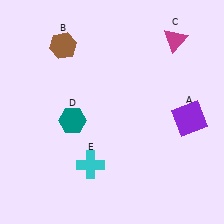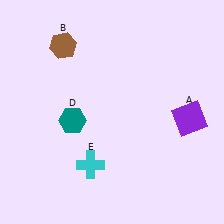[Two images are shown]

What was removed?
The magenta triangle (C) was removed in Image 2.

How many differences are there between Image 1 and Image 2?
There is 1 difference between the two images.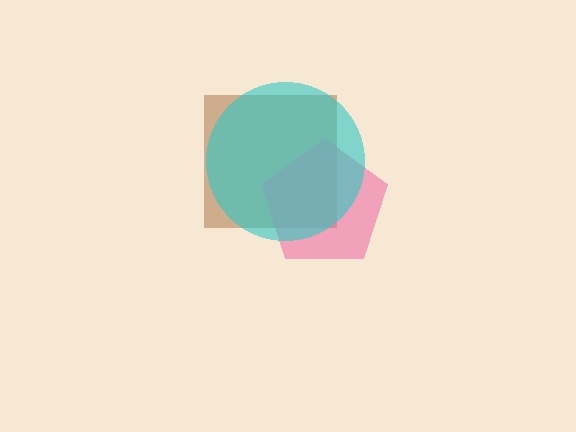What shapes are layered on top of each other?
The layered shapes are: a brown square, a pink pentagon, a cyan circle.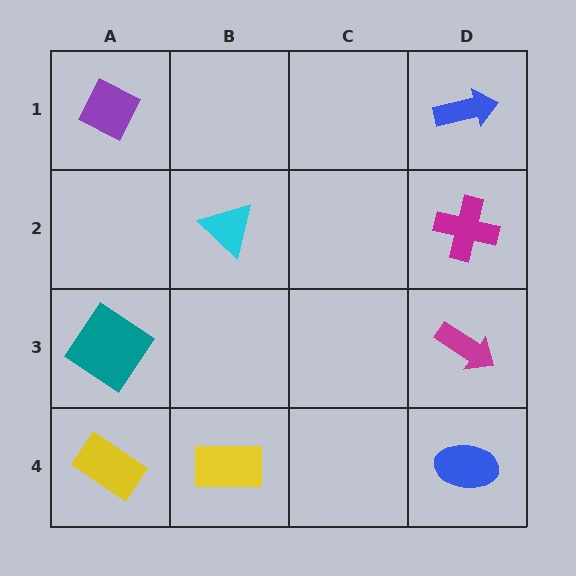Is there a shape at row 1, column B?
No, that cell is empty.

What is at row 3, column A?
A teal diamond.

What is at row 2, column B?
A cyan triangle.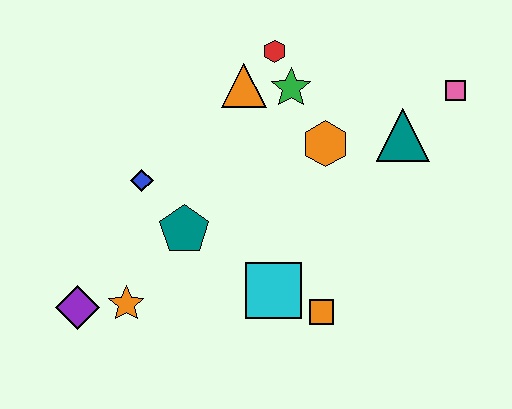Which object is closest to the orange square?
The cyan square is closest to the orange square.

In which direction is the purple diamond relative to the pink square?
The purple diamond is to the left of the pink square.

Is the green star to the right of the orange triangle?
Yes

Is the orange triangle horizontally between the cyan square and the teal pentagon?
Yes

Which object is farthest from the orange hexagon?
The purple diamond is farthest from the orange hexagon.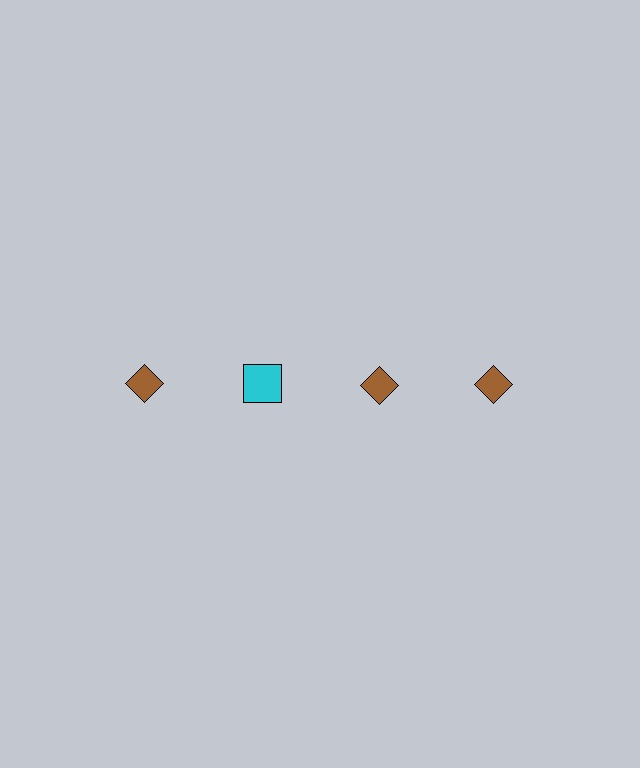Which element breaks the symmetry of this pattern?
The cyan square in the top row, second from left column breaks the symmetry. All other shapes are brown diamonds.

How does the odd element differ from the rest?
It differs in both color (cyan instead of brown) and shape (square instead of diamond).